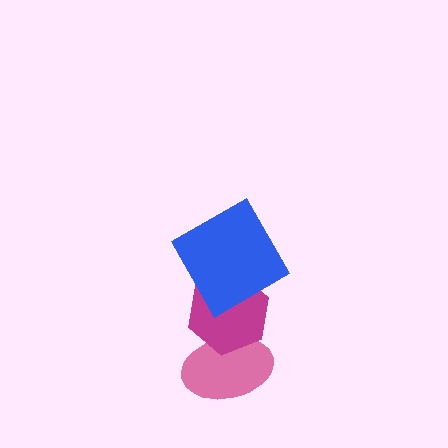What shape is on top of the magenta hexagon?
The blue square is on top of the magenta hexagon.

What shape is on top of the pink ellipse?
The magenta hexagon is on top of the pink ellipse.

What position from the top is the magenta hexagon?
The magenta hexagon is 2nd from the top.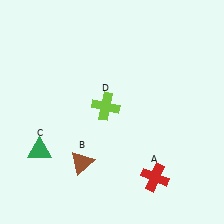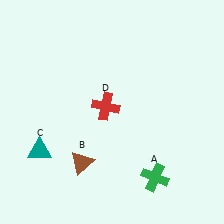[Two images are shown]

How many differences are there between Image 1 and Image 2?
There are 3 differences between the two images.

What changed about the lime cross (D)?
In Image 1, D is lime. In Image 2, it changed to red.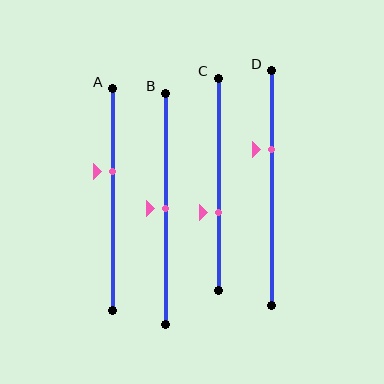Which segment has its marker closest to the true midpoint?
Segment B has its marker closest to the true midpoint.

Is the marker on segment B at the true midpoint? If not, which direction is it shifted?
Yes, the marker on segment B is at the true midpoint.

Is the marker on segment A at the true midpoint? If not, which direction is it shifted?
No, the marker on segment A is shifted upward by about 13% of the segment length.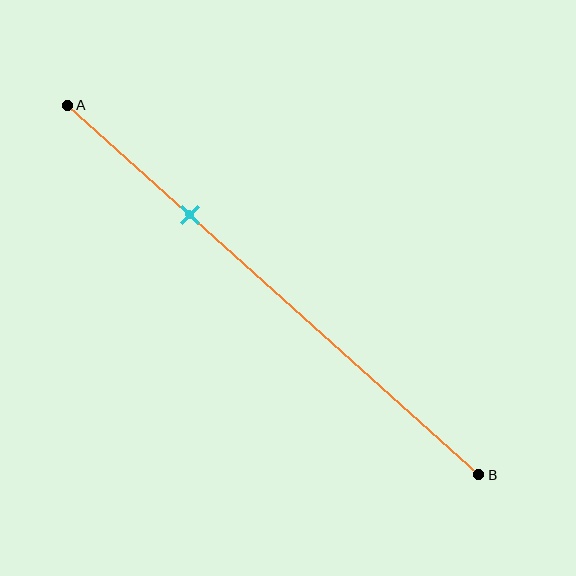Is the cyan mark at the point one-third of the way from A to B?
No, the mark is at about 30% from A, not at the 33% one-third point.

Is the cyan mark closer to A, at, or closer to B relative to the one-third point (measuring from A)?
The cyan mark is closer to point A than the one-third point of segment AB.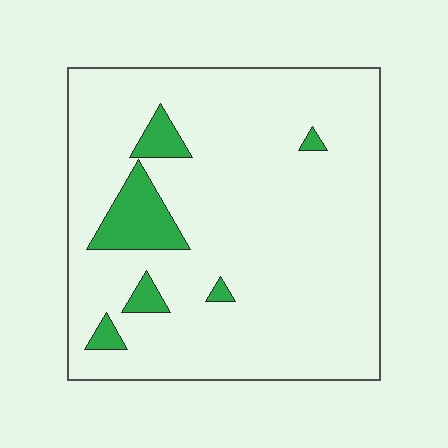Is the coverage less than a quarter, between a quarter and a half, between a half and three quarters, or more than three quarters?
Less than a quarter.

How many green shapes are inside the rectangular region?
6.